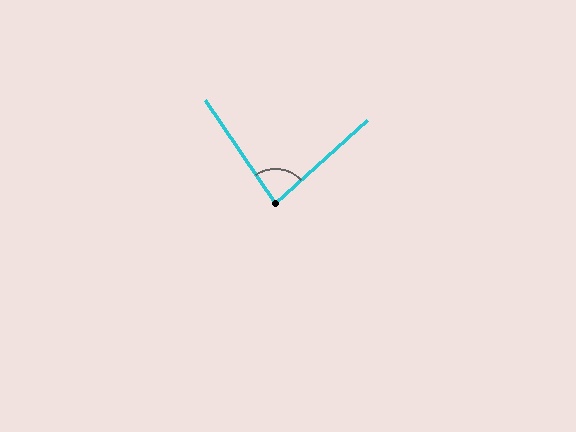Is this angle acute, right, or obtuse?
It is acute.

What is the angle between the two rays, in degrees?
Approximately 82 degrees.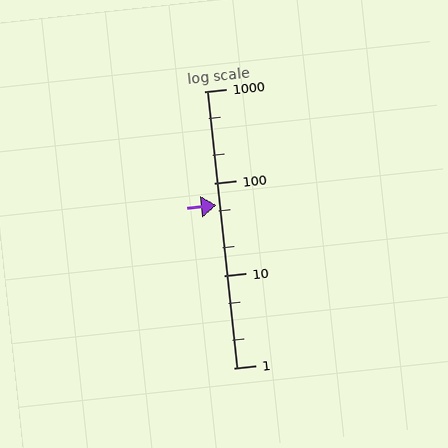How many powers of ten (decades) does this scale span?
The scale spans 3 decades, from 1 to 1000.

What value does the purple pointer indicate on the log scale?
The pointer indicates approximately 58.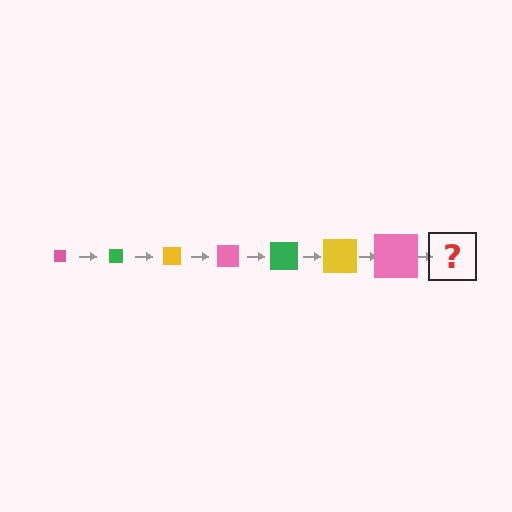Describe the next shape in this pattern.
It should be a green square, larger than the previous one.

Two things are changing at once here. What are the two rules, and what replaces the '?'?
The two rules are that the square grows larger each step and the color cycles through pink, green, and yellow. The '?' should be a green square, larger than the previous one.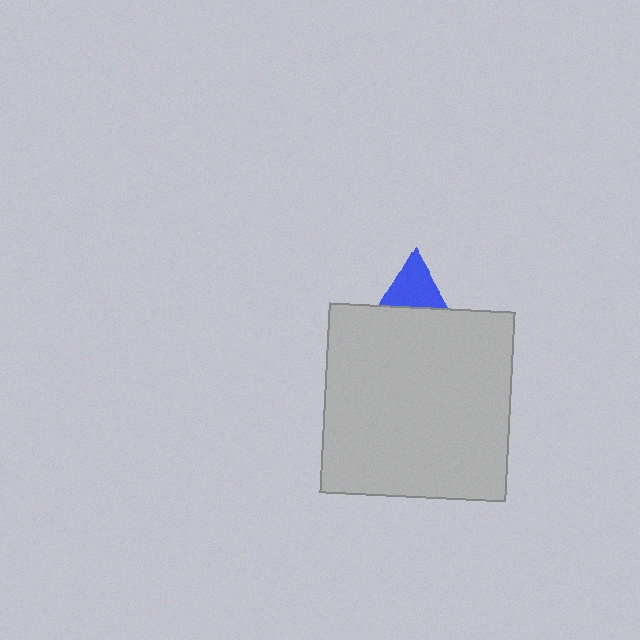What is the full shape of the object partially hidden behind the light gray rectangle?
The partially hidden object is a blue triangle.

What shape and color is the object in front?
The object in front is a light gray rectangle.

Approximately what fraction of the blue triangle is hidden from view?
Roughly 56% of the blue triangle is hidden behind the light gray rectangle.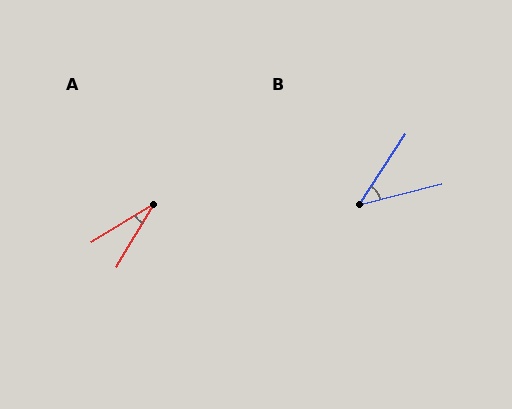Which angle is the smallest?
A, at approximately 28 degrees.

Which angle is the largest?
B, at approximately 42 degrees.